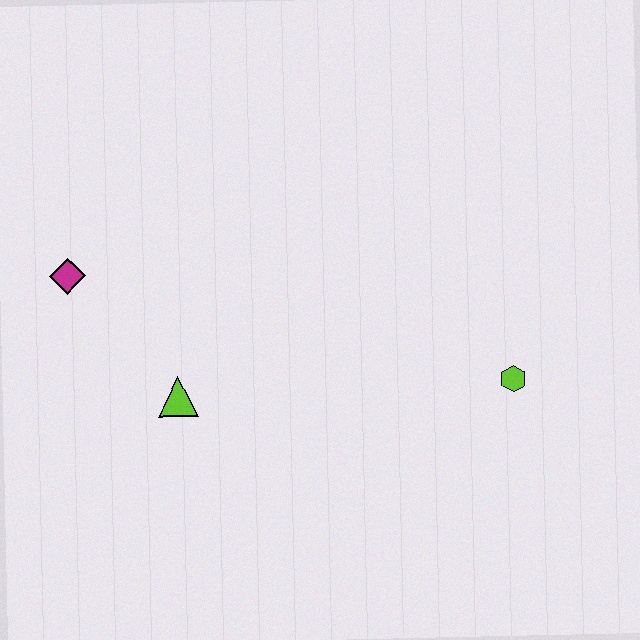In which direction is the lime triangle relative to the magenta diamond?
The lime triangle is below the magenta diamond.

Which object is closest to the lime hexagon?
The lime triangle is closest to the lime hexagon.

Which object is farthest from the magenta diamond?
The lime hexagon is farthest from the magenta diamond.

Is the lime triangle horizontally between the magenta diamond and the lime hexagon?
Yes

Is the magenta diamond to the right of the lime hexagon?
No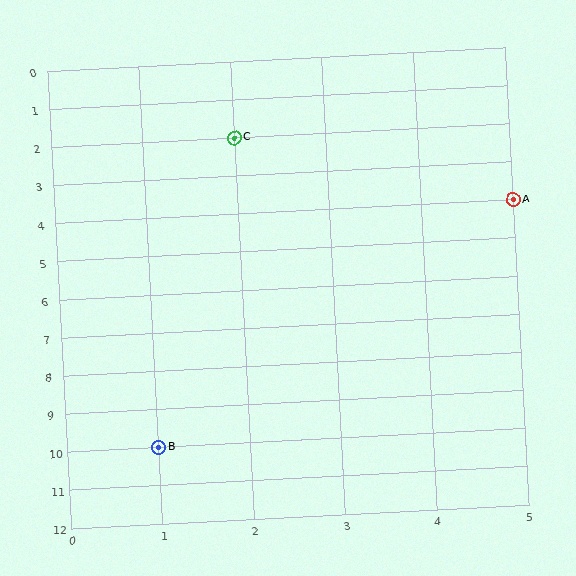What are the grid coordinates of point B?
Point B is at grid coordinates (1, 10).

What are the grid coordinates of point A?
Point A is at grid coordinates (5, 4).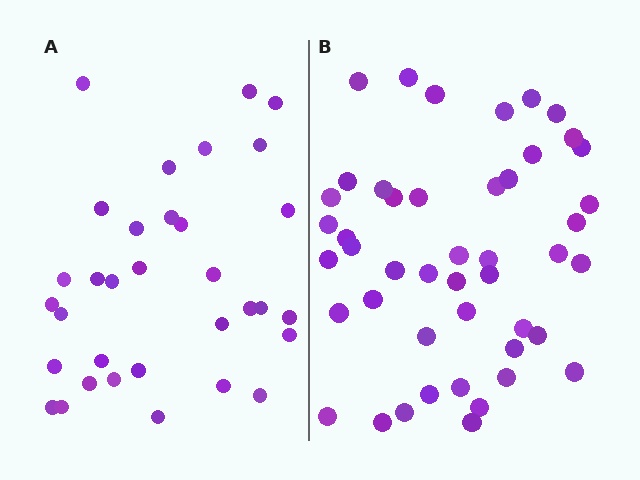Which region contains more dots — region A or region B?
Region B (the right region) has more dots.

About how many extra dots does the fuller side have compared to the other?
Region B has approximately 15 more dots than region A.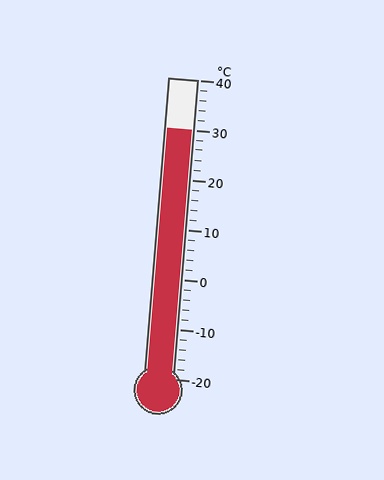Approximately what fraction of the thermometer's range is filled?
The thermometer is filled to approximately 85% of its range.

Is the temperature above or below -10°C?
The temperature is above -10°C.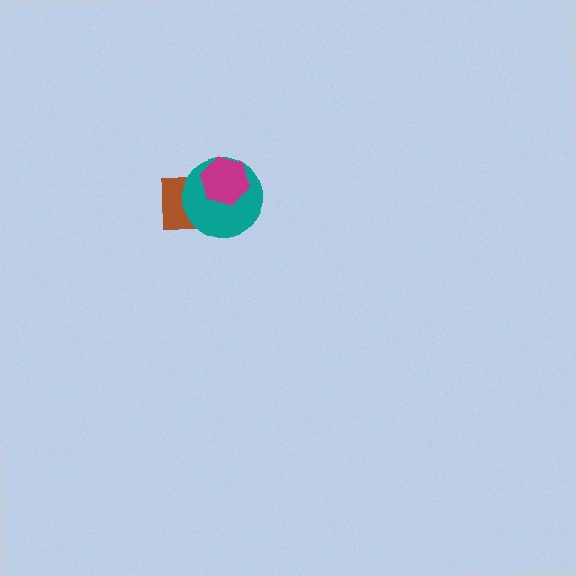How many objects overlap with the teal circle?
2 objects overlap with the teal circle.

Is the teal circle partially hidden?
Yes, it is partially covered by another shape.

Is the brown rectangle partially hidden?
Yes, it is partially covered by another shape.